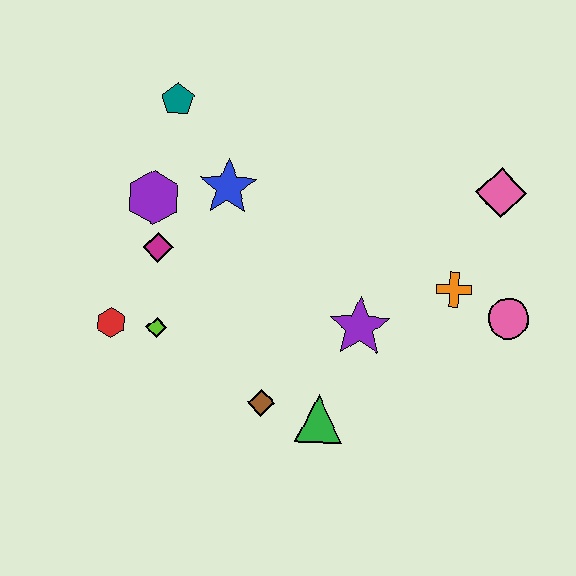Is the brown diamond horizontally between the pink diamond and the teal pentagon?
Yes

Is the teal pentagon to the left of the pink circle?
Yes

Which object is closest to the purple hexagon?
The magenta diamond is closest to the purple hexagon.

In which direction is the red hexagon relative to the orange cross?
The red hexagon is to the left of the orange cross.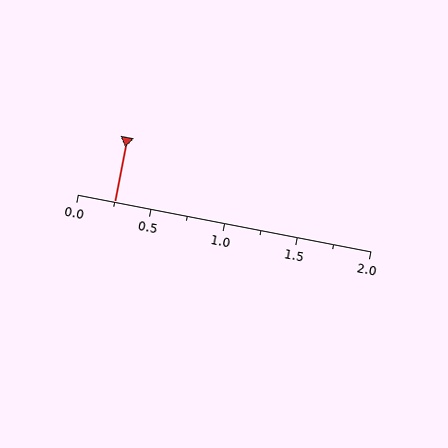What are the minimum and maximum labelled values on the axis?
The axis runs from 0.0 to 2.0.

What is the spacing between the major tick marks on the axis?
The major ticks are spaced 0.5 apart.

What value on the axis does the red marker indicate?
The marker indicates approximately 0.25.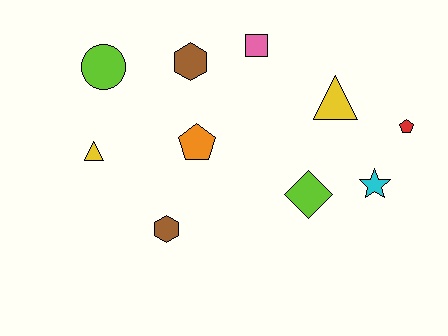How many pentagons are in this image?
There are 2 pentagons.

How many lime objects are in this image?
There are 2 lime objects.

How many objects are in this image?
There are 10 objects.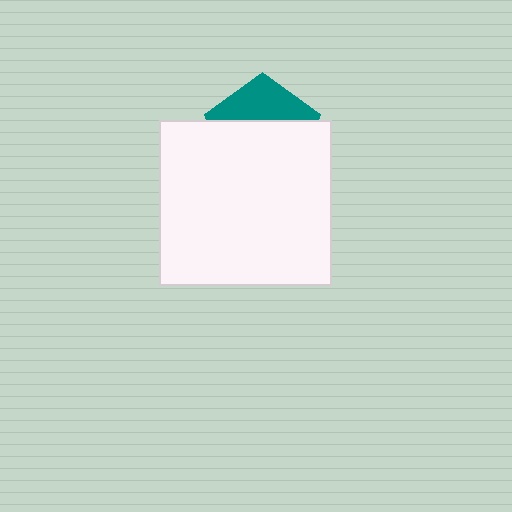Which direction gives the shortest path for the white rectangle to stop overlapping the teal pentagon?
Moving down gives the shortest separation.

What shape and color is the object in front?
The object in front is a white rectangle.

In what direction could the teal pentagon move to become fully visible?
The teal pentagon could move up. That would shift it out from behind the white rectangle entirely.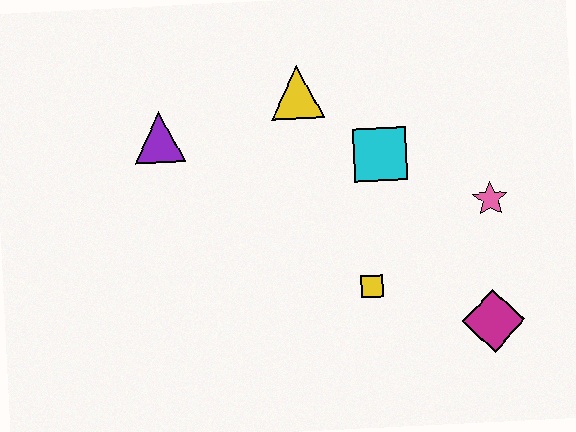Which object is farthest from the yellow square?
The purple triangle is farthest from the yellow square.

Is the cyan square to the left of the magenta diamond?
Yes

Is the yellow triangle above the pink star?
Yes